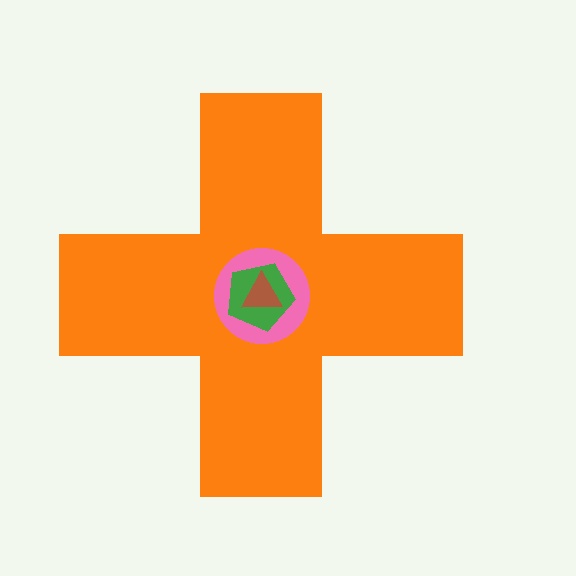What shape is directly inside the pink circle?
The green pentagon.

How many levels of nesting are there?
4.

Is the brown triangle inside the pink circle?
Yes.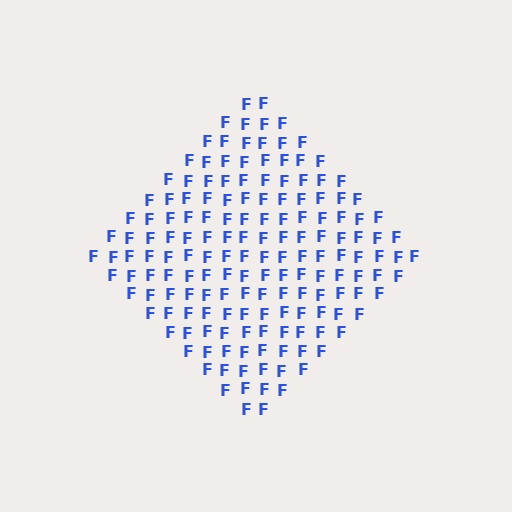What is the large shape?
The large shape is a diamond.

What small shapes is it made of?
It is made of small letter F's.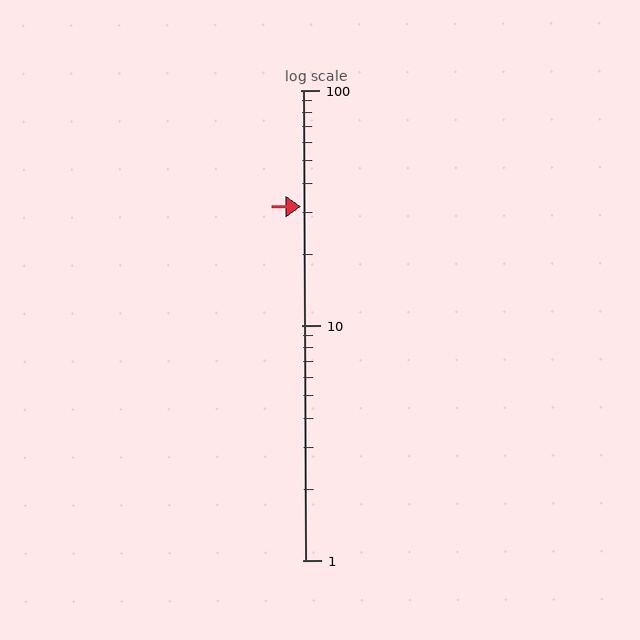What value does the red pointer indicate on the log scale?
The pointer indicates approximately 32.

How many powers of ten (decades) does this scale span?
The scale spans 2 decades, from 1 to 100.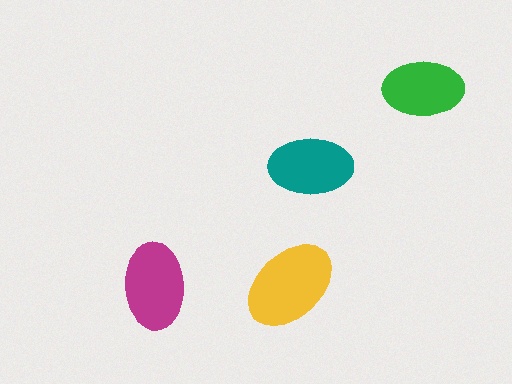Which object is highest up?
The green ellipse is topmost.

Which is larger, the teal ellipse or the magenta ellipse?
The magenta one.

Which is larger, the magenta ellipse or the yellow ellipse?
The yellow one.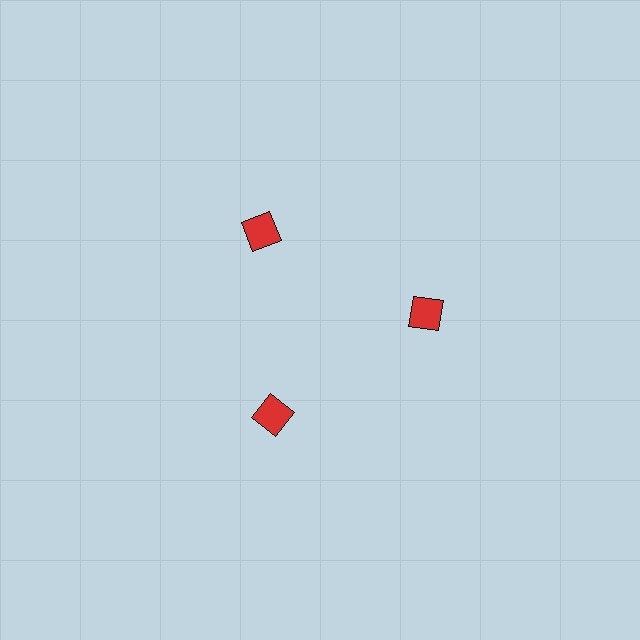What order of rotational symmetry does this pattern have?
This pattern has 3-fold rotational symmetry.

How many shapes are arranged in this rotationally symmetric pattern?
There are 3 shapes, arranged in 3 groups of 1.